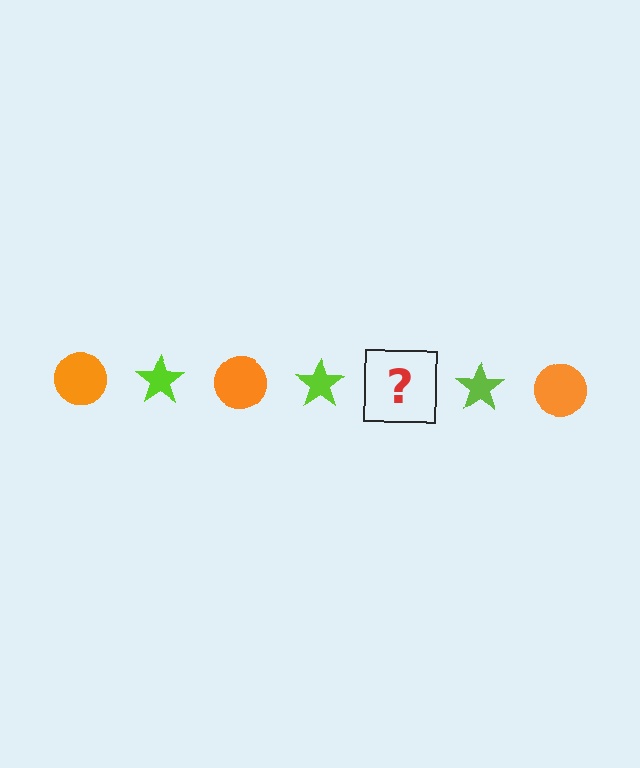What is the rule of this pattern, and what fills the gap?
The rule is that the pattern alternates between orange circle and lime star. The gap should be filled with an orange circle.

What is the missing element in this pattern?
The missing element is an orange circle.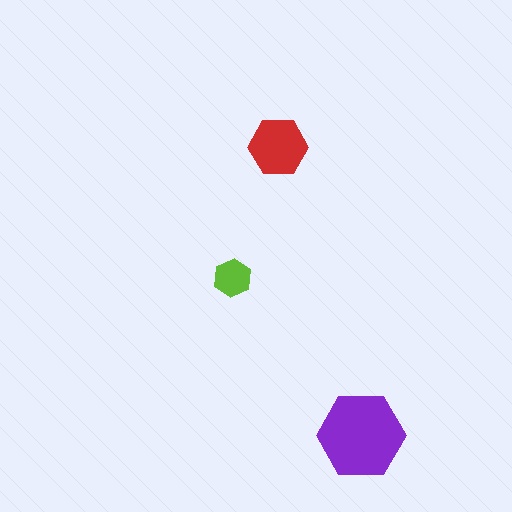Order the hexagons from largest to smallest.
the purple one, the red one, the lime one.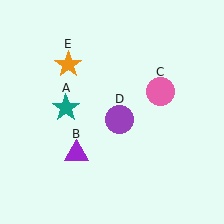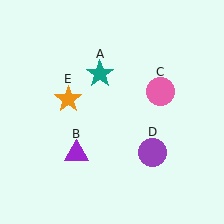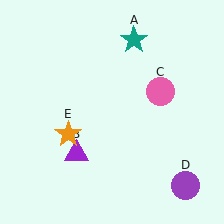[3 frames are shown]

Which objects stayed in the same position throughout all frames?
Purple triangle (object B) and pink circle (object C) remained stationary.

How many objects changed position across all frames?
3 objects changed position: teal star (object A), purple circle (object D), orange star (object E).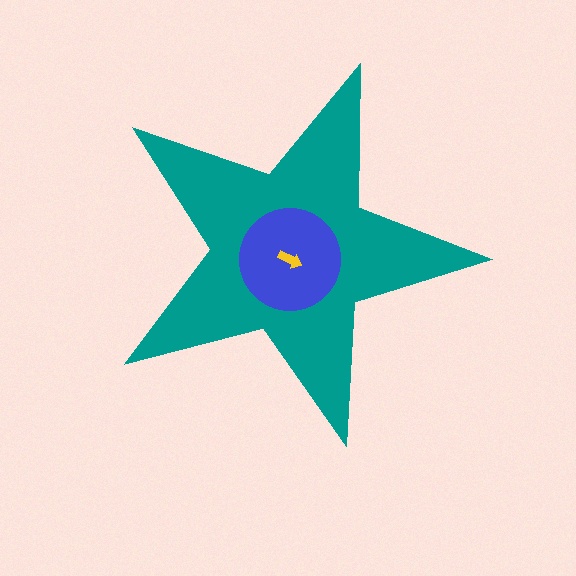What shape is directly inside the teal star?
The blue circle.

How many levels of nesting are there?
3.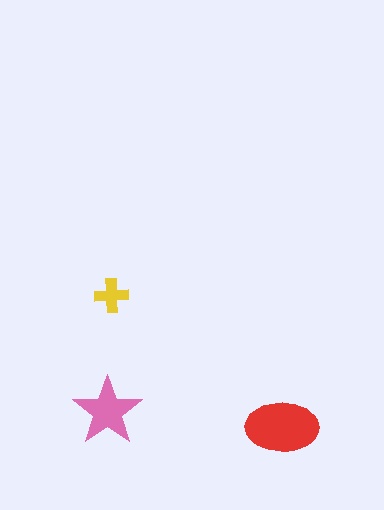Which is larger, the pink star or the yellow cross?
The pink star.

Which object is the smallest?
The yellow cross.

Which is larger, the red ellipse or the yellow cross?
The red ellipse.